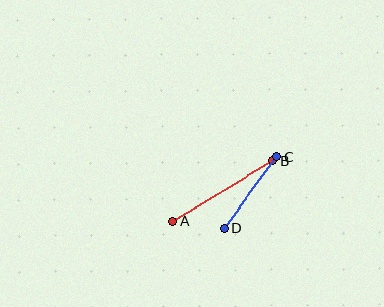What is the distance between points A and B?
The distance is approximately 117 pixels.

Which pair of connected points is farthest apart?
Points A and B are farthest apart.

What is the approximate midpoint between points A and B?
The midpoint is at approximately (223, 191) pixels.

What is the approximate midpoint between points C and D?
The midpoint is at approximately (250, 192) pixels.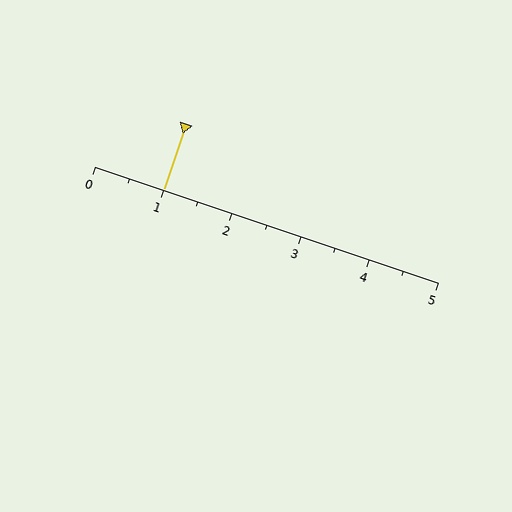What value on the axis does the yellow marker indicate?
The marker indicates approximately 1.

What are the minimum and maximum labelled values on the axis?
The axis runs from 0 to 5.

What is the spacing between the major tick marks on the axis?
The major ticks are spaced 1 apart.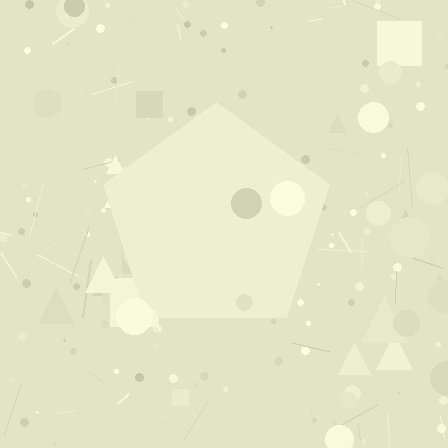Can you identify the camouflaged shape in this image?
The camouflaged shape is a pentagon.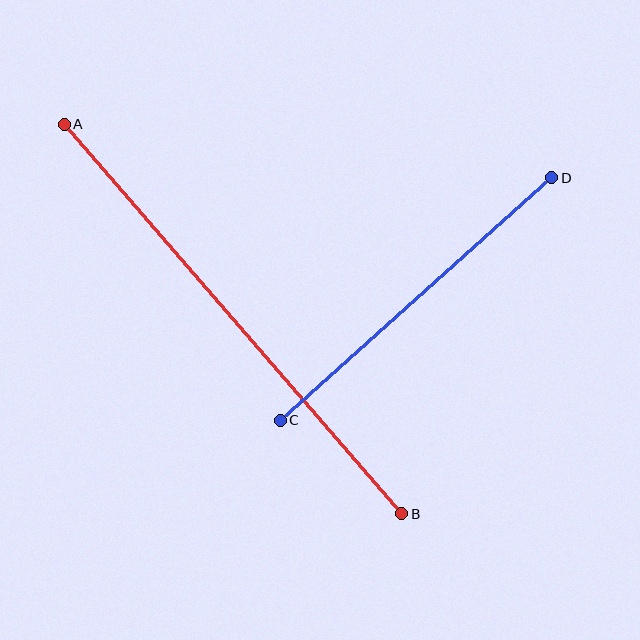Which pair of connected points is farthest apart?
Points A and B are farthest apart.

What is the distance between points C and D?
The distance is approximately 364 pixels.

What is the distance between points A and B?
The distance is approximately 515 pixels.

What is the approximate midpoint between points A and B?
The midpoint is at approximately (233, 319) pixels.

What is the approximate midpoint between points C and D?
The midpoint is at approximately (416, 299) pixels.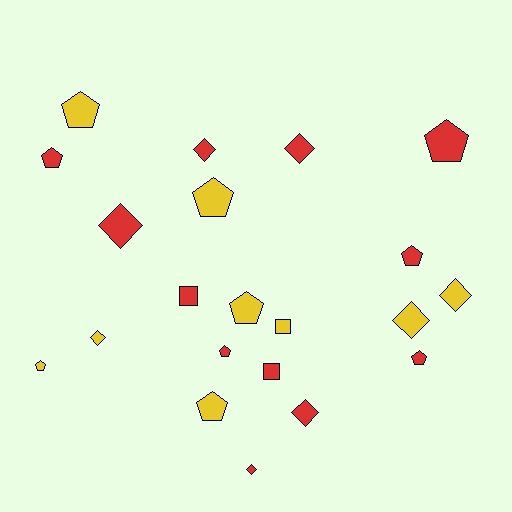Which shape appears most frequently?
Pentagon, with 10 objects.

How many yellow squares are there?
There is 1 yellow square.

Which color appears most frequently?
Red, with 12 objects.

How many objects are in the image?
There are 21 objects.